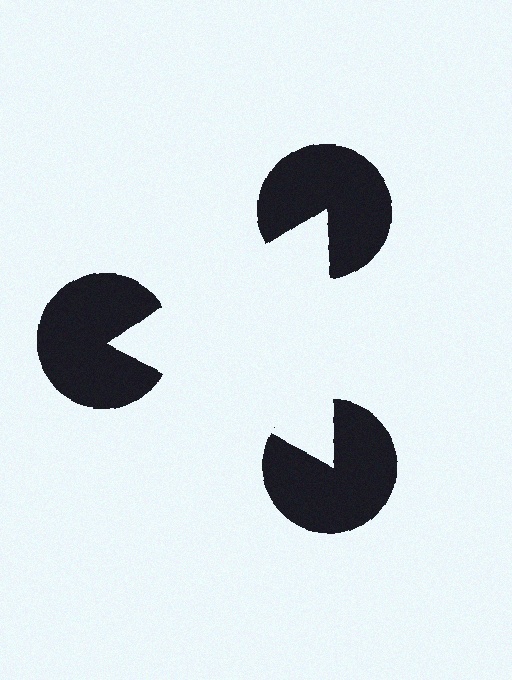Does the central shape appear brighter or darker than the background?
It typically appears slightly brighter than the background, even though no actual brightness change is drawn.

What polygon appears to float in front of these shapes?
An illusory triangle — its edges are inferred from the aligned wedge cuts in the pac-man discs, not physically drawn.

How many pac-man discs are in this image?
There are 3 — one at each vertex of the illusory triangle.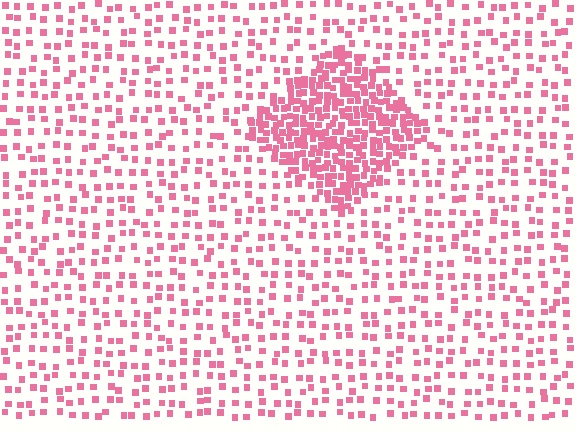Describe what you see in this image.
The image contains small pink elements arranged at two different densities. A diamond-shaped region is visible where the elements are more densely packed than the surrounding area.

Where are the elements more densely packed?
The elements are more densely packed inside the diamond boundary.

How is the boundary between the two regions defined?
The boundary is defined by a change in element density (approximately 2.9x ratio). All elements are the same color, size, and shape.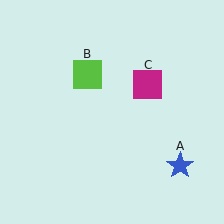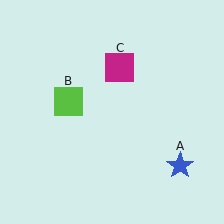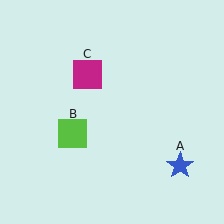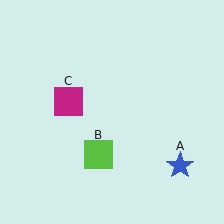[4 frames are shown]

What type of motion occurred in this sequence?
The lime square (object B), magenta square (object C) rotated counterclockwise around the center of the scene.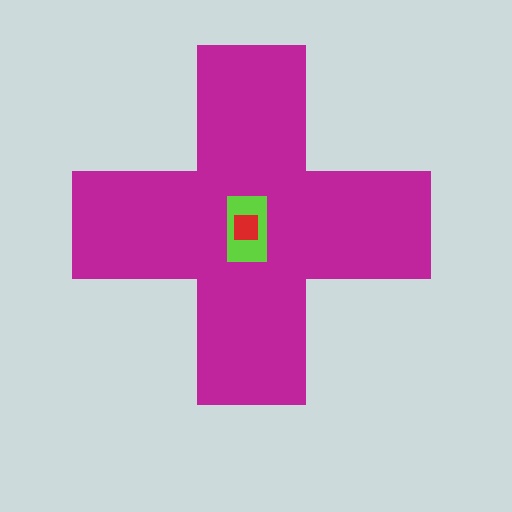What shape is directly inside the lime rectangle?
The red square.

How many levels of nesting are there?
3.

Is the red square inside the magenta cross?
Yes.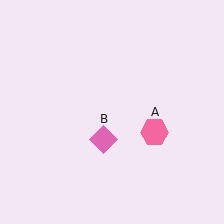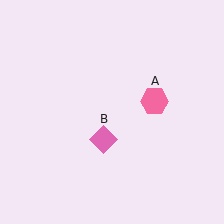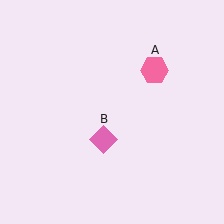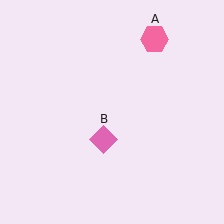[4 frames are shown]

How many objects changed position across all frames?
1 object changed position: pink hexagon (object A).